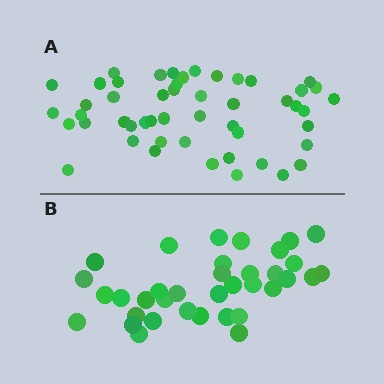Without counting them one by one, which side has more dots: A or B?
Region A (the top region) has more dots.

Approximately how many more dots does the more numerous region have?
Region A has approximately 15 more dots than region B.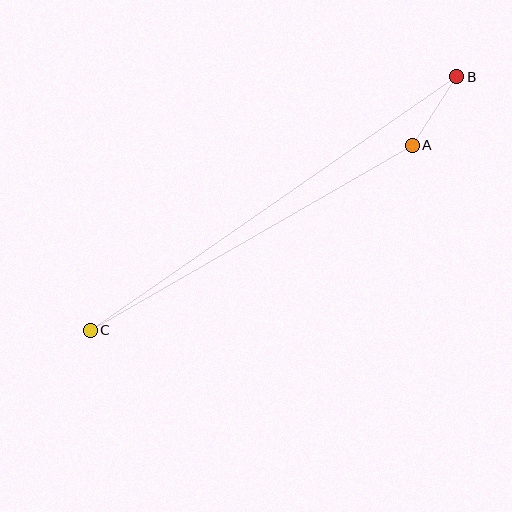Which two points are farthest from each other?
Points B and C are farthest from each other.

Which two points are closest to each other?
Points A and B are closest to each other.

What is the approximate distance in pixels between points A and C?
The distance between A and C is approximately 372 pixels.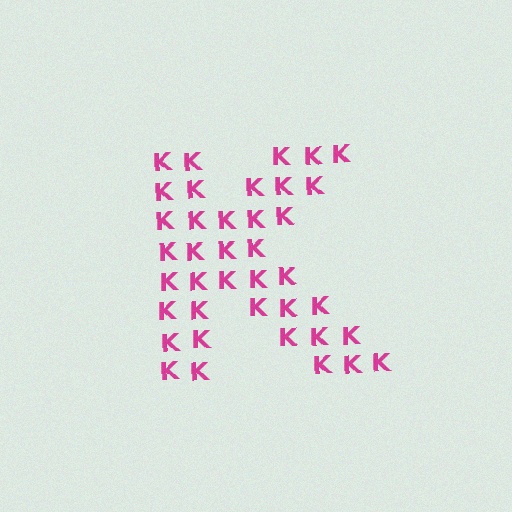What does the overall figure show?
The overall figure shows the letter K.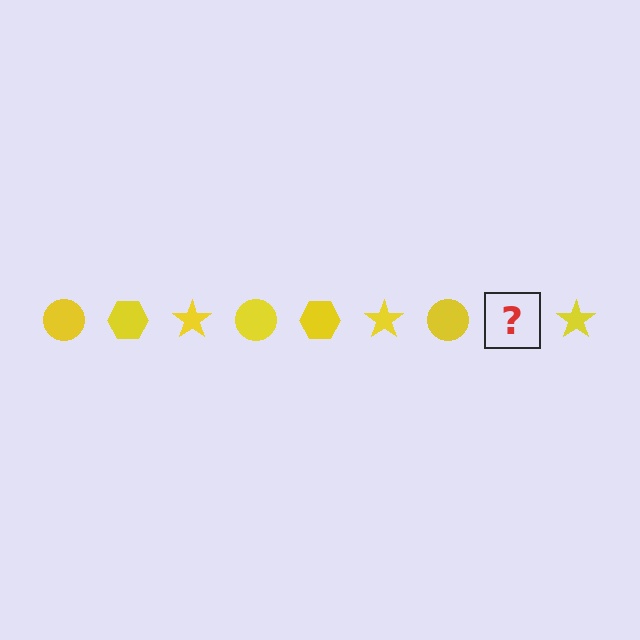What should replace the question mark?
The question mark should be replaced with a yellow hexagon.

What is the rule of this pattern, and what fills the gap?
The rule is that the pattern cycles through circle, hexagon, star shapes in yellow. The gap should be filled with a yellow hexagon.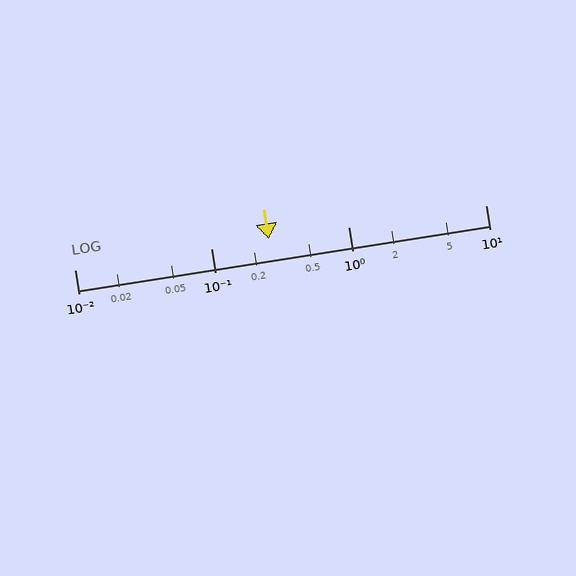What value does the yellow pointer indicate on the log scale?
The pointer indicates approximately 0.26.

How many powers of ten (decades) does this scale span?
The scale spans 3 decades, from 0.01 to 10.